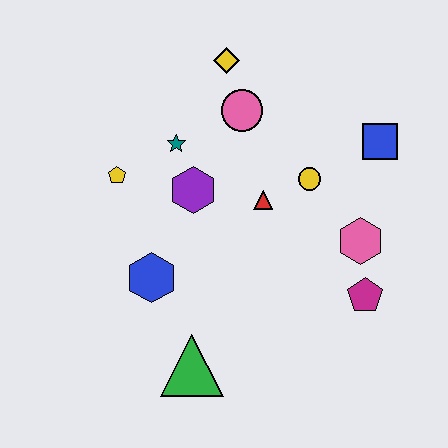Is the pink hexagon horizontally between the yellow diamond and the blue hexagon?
No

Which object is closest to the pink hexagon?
The magenta pentagon is closest to the pink hexagon.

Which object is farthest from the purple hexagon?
The magenta pentagon is farthest from the purple hexagon.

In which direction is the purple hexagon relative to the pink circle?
The purple hexagon is below the pink circle.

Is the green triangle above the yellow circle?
No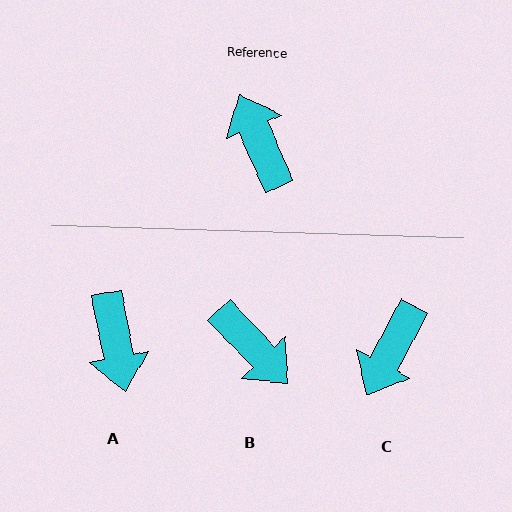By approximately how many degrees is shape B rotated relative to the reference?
Approximately 160 degrees clockwise.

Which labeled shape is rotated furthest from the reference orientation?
A, about 168 degrees away.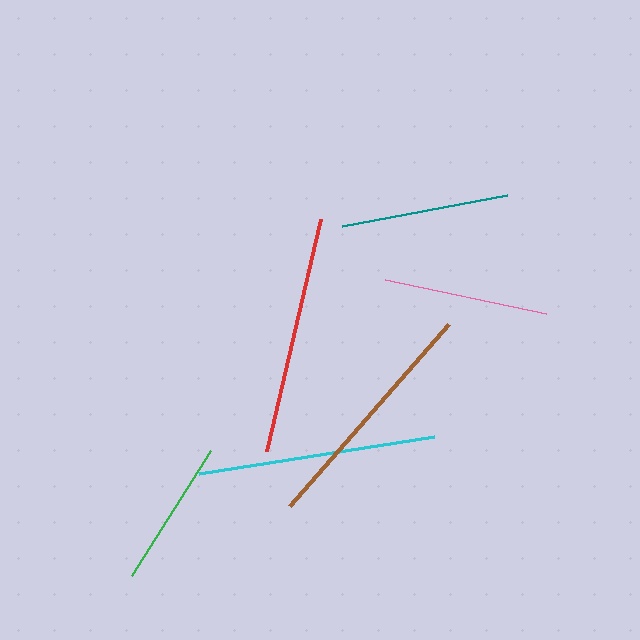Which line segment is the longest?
The brown line is the longest at approximately 241 pixels.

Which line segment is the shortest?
The green line is the shortest at approximately 148 pixels.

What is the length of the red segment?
The red segment is approximately 238 pixels long.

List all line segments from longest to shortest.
From longest to shortest: brown, red, cyan, teal, pink, green.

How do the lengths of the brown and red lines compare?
The brown and red lines are approximately the same length.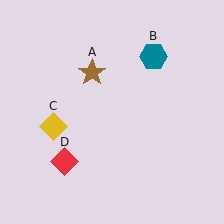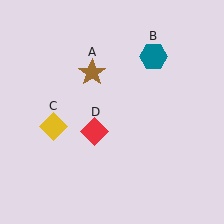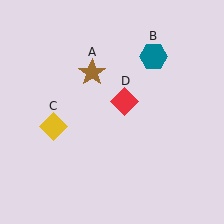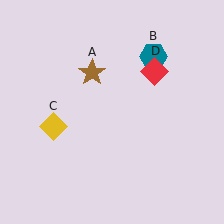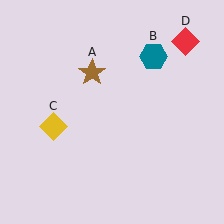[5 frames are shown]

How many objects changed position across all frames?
1 object changed position: red diamond (object D).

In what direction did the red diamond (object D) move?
The red diamond (object D) moved up and to the right.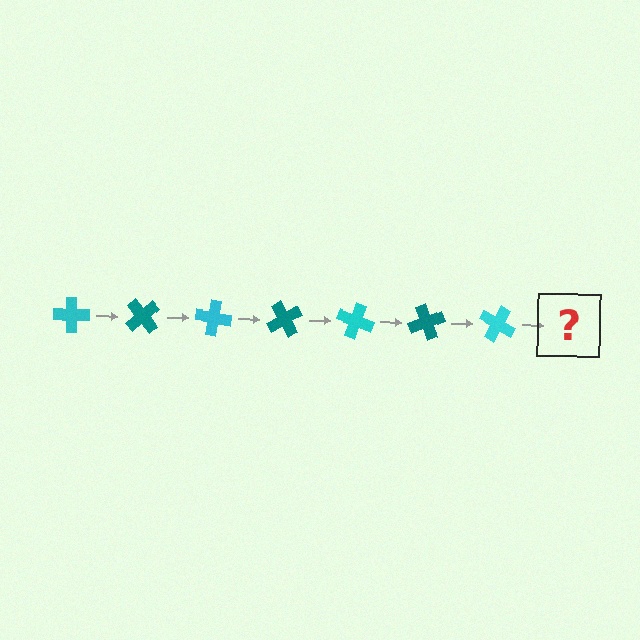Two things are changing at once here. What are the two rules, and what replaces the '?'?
The two rules are that it rotates 50 degrees each step and the color cycles through cyan and teal. The '?' should be a teal cross, rotated 350 degrees from the start.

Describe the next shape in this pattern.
It should be a teal cross, rotated 350 degrees from the start.